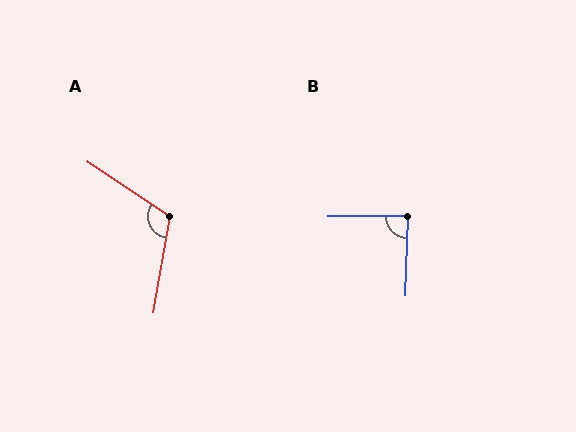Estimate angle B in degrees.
Approximately 88 degrees.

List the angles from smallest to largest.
B (88°), A (114°).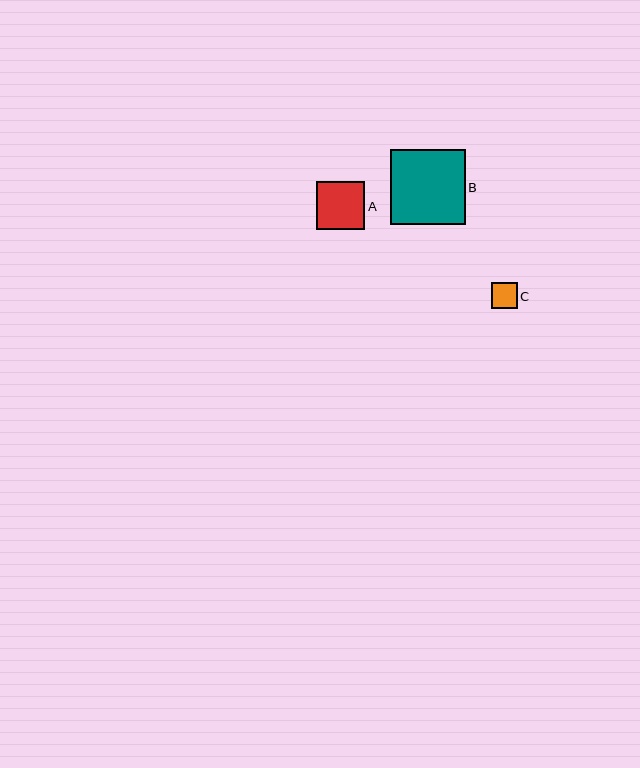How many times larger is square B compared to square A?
Square B is approximately 1.5 times the size of square A.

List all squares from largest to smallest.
From largest to smallest: B, A, C.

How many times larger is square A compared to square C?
Square A is approximately 1.8 times the size of square C.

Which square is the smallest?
Square C is the smallest with a size of approximately 26 pixels.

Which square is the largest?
Square B is the largest with a size of approximately 75 pixels.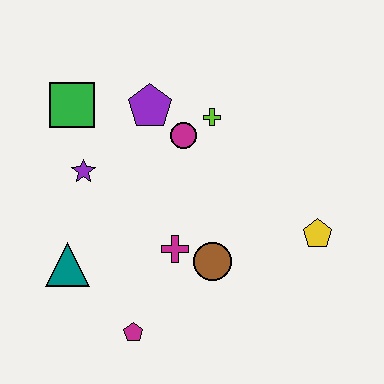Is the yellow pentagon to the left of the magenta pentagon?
No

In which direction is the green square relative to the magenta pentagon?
The green square is above the magenta pentagon.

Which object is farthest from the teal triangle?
The yellow pentagon is farthest from the teal triangle.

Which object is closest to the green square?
The purple star is closest to the green square.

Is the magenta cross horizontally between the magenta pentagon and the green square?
No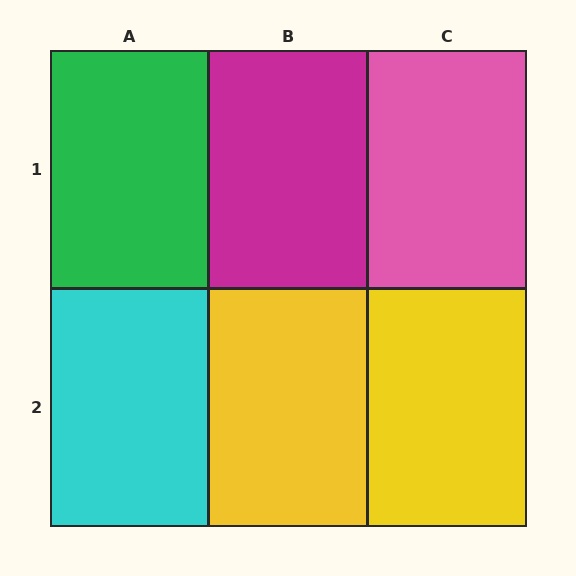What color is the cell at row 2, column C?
Yellow.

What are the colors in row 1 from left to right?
Green, magenta, pink.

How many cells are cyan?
1 cell is cyan.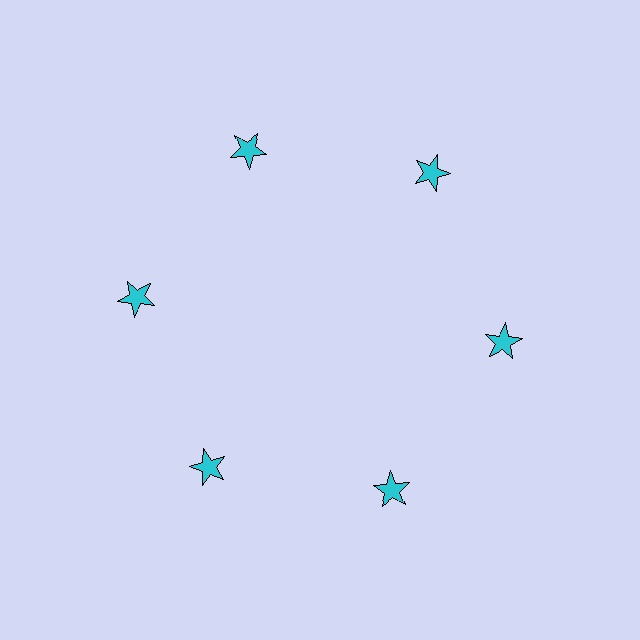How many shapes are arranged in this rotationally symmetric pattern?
There are 6 shapes, arranged in 6 groups of 1.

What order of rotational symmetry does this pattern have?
This pattern has 6-fold rotational symmetry.